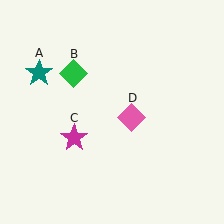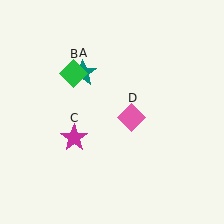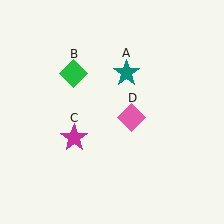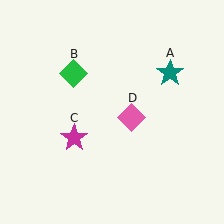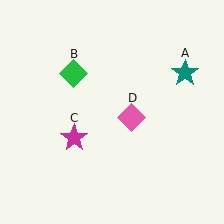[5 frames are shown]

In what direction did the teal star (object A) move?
The teal star (object A) moved right.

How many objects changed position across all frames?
1 object changed position: teal star (object A).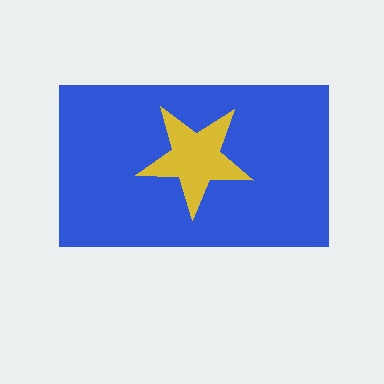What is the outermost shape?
The blue rectangle.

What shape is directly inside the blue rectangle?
The yellow star.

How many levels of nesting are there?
2.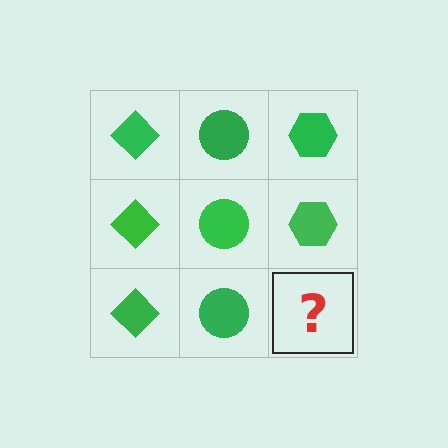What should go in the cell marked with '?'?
The missing cell should contain a green hexagon.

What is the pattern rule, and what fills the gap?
The rule is that each column has a consistent shape. The gap should be filled with a green hexagon.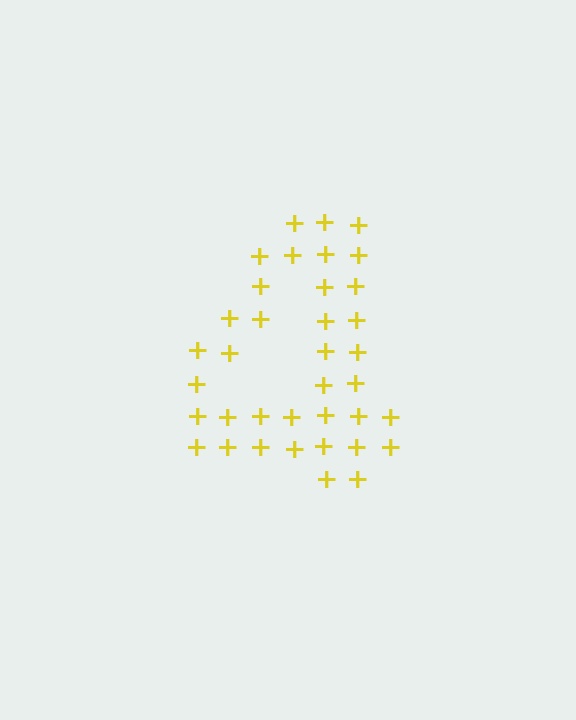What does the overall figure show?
The overall figure shows the digit 4.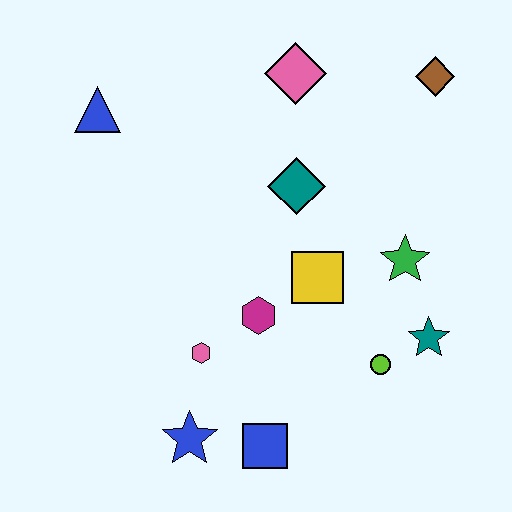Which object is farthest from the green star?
The blue triangle is farthest from the green star.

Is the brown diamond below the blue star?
No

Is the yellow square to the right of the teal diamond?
Yes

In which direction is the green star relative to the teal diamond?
The green star is to the right of the teal diamond.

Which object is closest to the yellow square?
The magenta hexagon is closest to the yellow square.